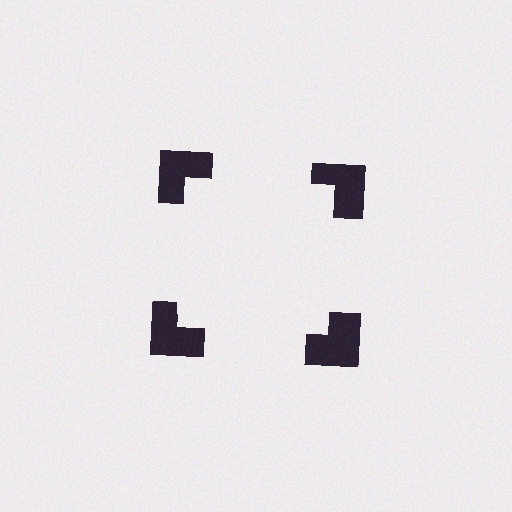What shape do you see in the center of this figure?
An illusory square — its edges are inferred from the aligned wedge cuts in the notched squares, not physically drawn.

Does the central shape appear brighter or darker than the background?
It typically appears slightly brighter than the background, even though no actual brightness change is drawn.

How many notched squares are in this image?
There are 4 — one at each vertex of the illusory square.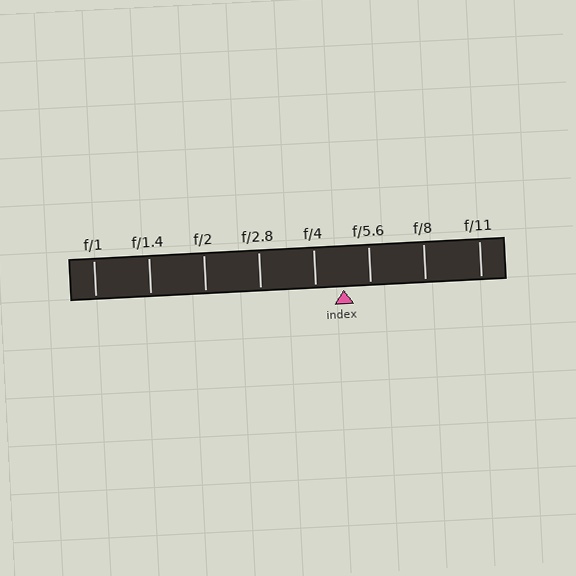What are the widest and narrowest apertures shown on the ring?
The widest aperture shown is f/1 and the narrowest is f/11.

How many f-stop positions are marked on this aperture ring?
There are 8 f-stop positions marked.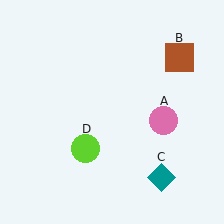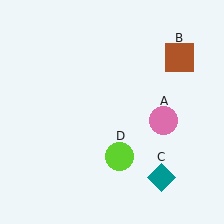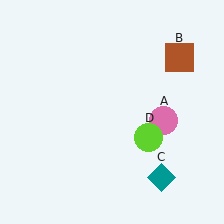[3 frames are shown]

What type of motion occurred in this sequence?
The lime circle (object D) rotated counterclockwise around the center of the scene.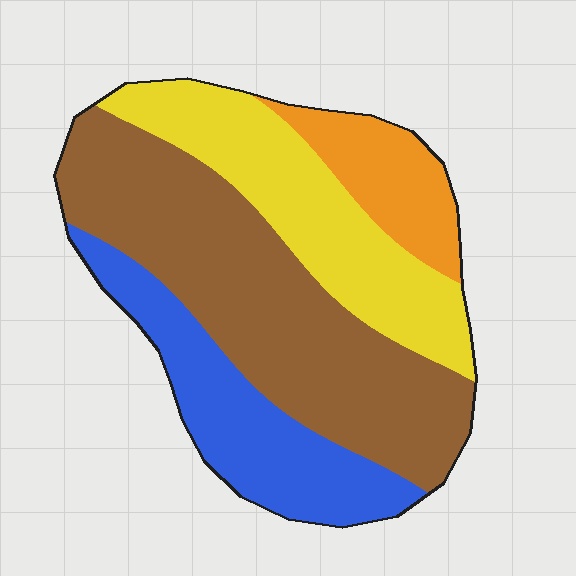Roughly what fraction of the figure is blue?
Blue takes up about one fifth (1/5) of the figure.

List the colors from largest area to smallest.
From largest to smallest: brown, yellow, blue, orange.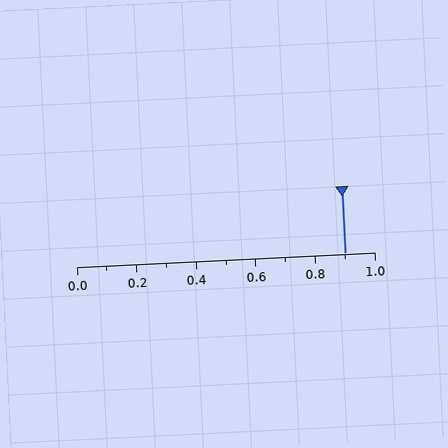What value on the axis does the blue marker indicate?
The marker indicates approximately 0.9.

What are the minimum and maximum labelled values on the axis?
The axis runs from 0.0 to 1.0.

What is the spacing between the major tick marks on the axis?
The major ticks are spaced 0.2 apart.